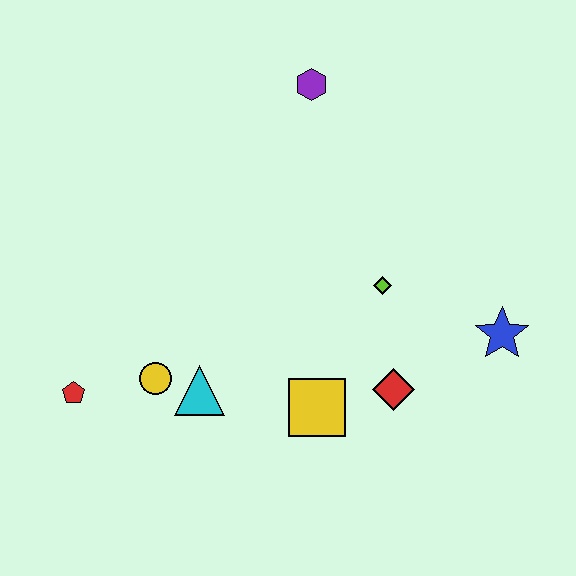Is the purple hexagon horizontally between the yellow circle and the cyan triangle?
No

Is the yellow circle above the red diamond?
Yes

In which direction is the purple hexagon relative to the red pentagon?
The purple hexagon is above the red pentagon.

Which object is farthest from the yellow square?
The purple hexagon is farthest from the yellow square.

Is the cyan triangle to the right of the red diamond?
No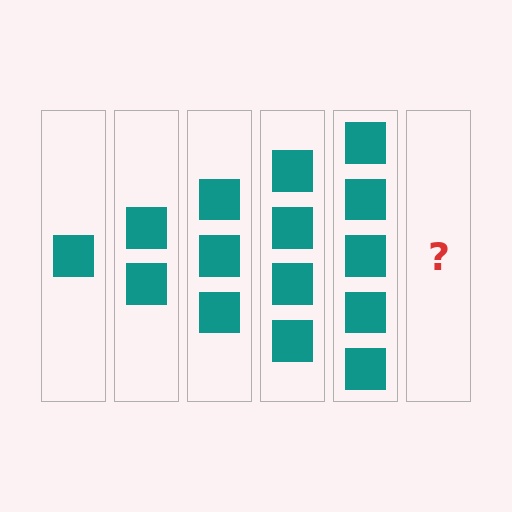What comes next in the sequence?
The next element should be 6 squares.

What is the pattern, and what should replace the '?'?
The pattern is that each step adds one more square. The '?' should be 6 squares.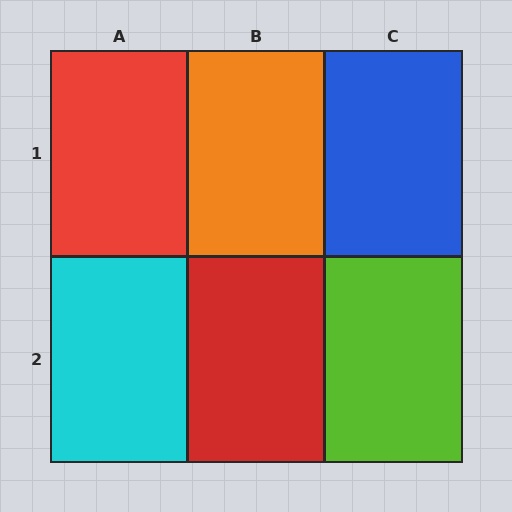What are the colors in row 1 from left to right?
Red, orange, blue.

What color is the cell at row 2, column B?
Red.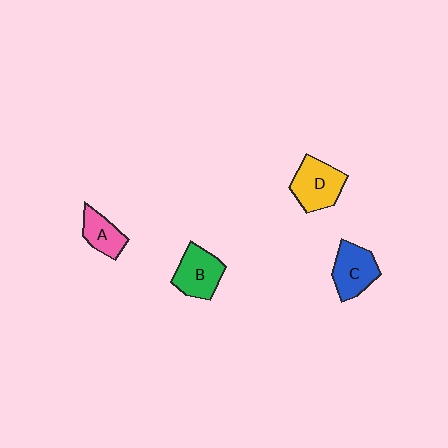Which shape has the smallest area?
Shape A (pink).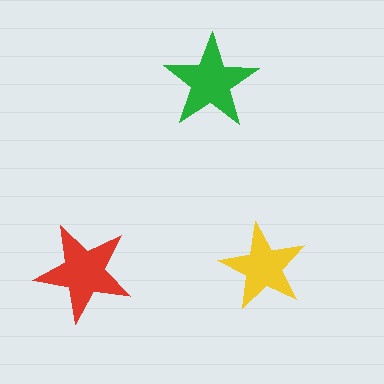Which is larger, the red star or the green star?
The red one.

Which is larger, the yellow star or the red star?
The red one.